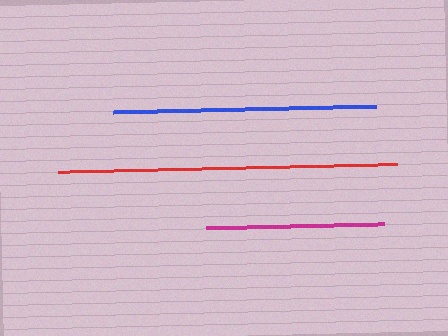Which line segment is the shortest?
The magenta line is the shortest at approximately 179 pixels.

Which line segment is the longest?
The red line is the longest at approximately 339 pixels.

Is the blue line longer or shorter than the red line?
The red line is longer than the blue line.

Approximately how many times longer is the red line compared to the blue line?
The red line is approximately 1.3 times the length of the blue line.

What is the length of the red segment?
The red segment is approximately 339 pixels long.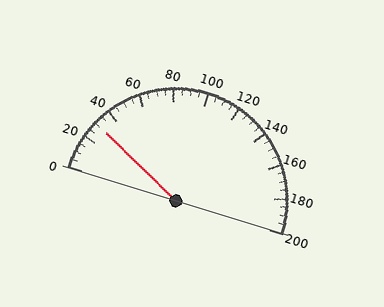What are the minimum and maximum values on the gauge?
The gauge ranges from 0 to 200.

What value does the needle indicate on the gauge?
The needle indicates approximately 30.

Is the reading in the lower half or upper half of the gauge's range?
The reading is in the lower half of the range (0 to 200).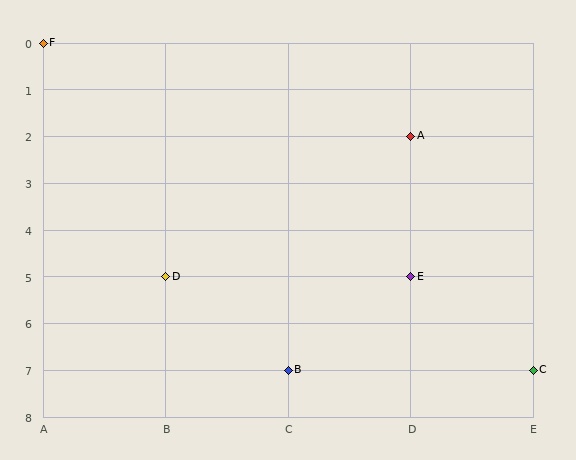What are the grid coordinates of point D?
Point D is at grid coordinates (B, 5).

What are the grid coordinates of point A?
Point A is at grid coordinates (D, 2).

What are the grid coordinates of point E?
Point E is at grid coordinates (D, 5).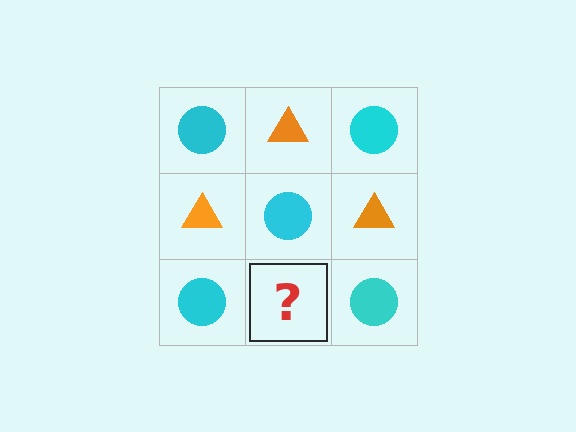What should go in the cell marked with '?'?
The missing cell should contain an orange triangle.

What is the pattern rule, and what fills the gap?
The rule is that it alternates cyan circle and orange triangle in a checkerboard pattern. The gap should be filled with an orange triangle.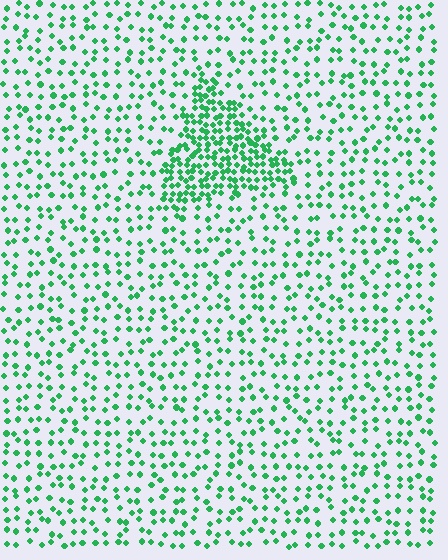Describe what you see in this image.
The image contains small green elements arranged at two different densities. A triangle-shaped region is visible where the elements are more densely packed than the surrounding area.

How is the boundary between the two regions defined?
The boundary is defined by a change in element density (approximately 2.5x ratio). All elements are the same color, size, and shape.